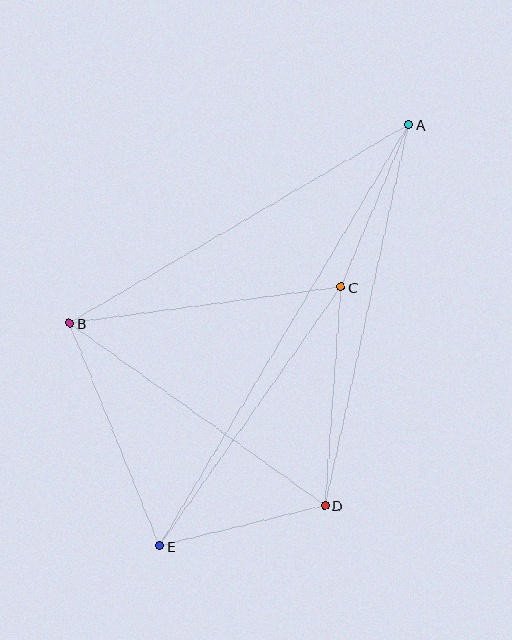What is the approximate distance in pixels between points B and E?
The distance between B and E is approximately 240 pixels.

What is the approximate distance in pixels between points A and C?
The distance between A and C is approximately 176 pixels.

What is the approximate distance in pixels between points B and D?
The distance between B and D is approximately 314 pixels.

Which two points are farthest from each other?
Points A and E are farthest from each other.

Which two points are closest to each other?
Points D and E are closest to each other.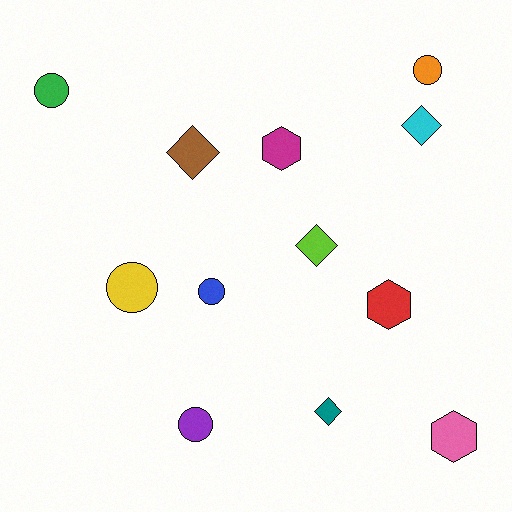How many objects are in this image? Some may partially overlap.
There are 12 objects.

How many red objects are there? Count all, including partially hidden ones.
There is 1 red object.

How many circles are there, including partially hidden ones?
There are 5 circles.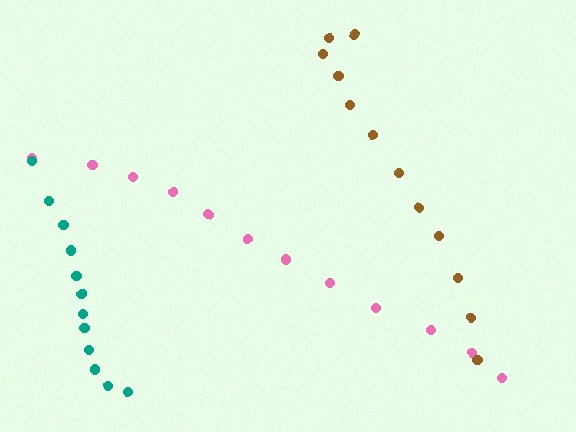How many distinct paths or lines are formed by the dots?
There are 3 distinct paths.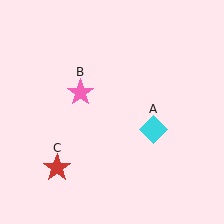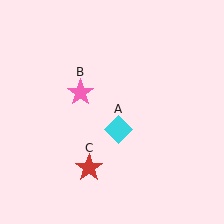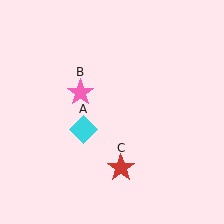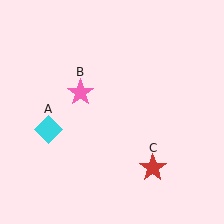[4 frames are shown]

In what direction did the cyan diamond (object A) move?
The cyan diamond (object A) moved left.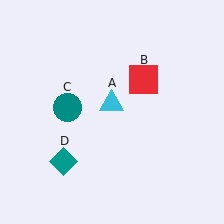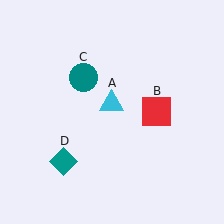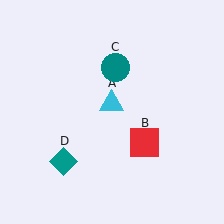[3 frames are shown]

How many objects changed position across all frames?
2 objects changed position: red square (object B), teal circle (object C).